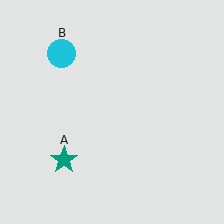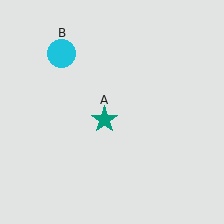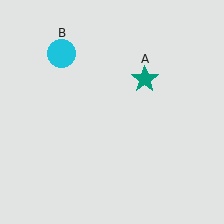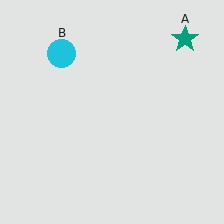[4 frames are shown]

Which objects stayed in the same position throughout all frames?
Cyan circle (object B) remained stationary.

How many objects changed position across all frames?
1 object changed position: teal star (object A).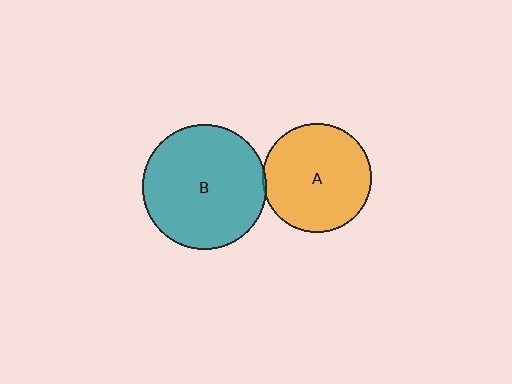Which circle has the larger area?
Circle B (teal).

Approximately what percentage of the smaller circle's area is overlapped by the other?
Approximately 5%.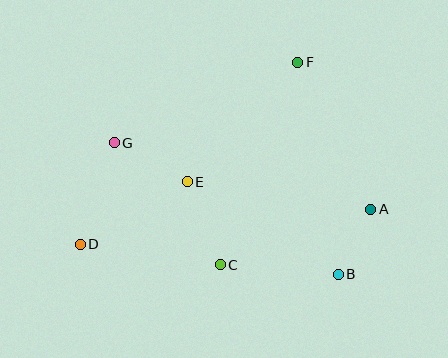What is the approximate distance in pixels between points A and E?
The distance between A and E is approximately 185 pixels.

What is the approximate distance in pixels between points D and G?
The distance between D and G is approximately 107 pixels.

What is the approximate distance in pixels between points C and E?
The distance between C and E is approximately 89 pixels.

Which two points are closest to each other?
Points A and B are closest to each other.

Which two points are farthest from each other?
Points A and D are farthest from each other.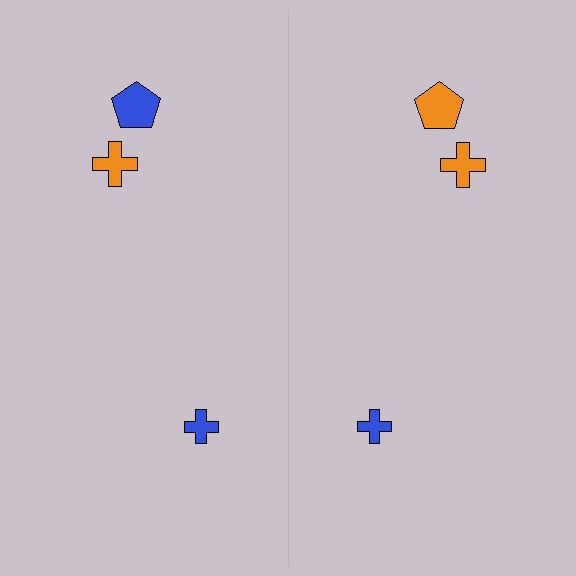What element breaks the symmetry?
The orange pentagon on the right side breaks the symmetry — its mirror counterpart is blue.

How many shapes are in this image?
There are 6 shapes in this image.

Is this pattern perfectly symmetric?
No, the pattern is not perfectly symmetric. The orange pentagon on the right side breaks the symmetry — its mirror counterpart is blue.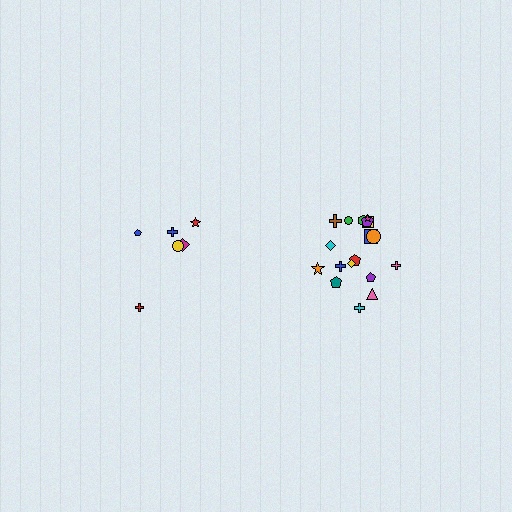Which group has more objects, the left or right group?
The right group.